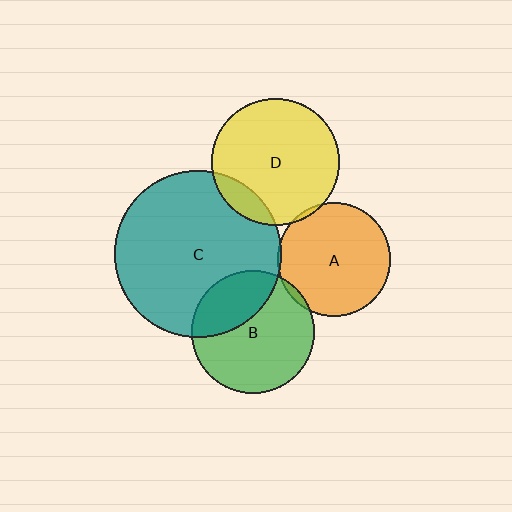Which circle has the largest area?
Circle C (teal).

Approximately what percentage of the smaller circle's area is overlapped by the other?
Approximately 10%.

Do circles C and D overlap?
Yes.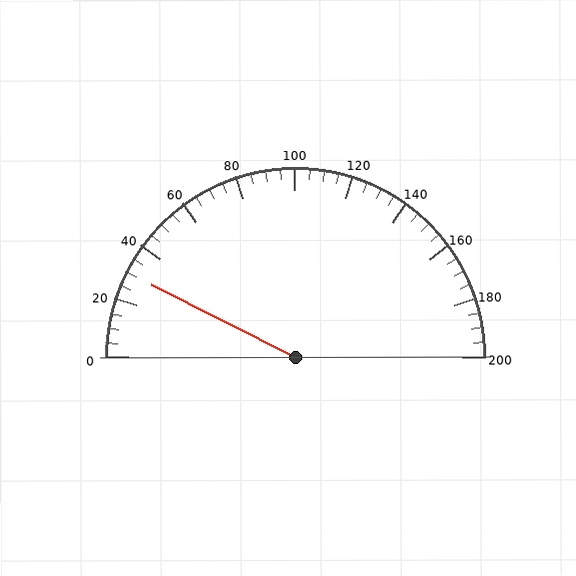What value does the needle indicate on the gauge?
The needle indicates approximately 30.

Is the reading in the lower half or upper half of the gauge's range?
The reading is in the lower half of the range (0 to 200).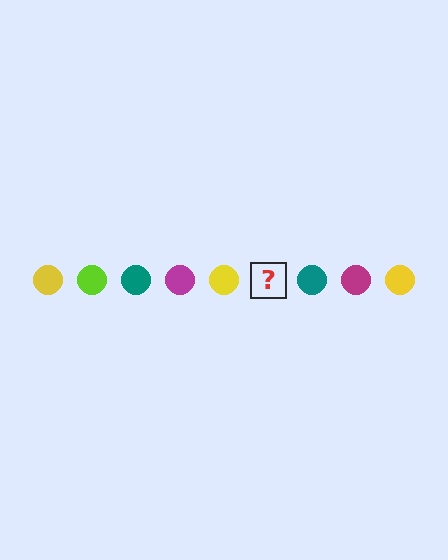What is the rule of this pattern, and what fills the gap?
The rule is that the pattern cycles through yellow, lime, teal, magenta circles. The gap should be filled with a lime circle.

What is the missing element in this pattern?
The missing element is a lime circle.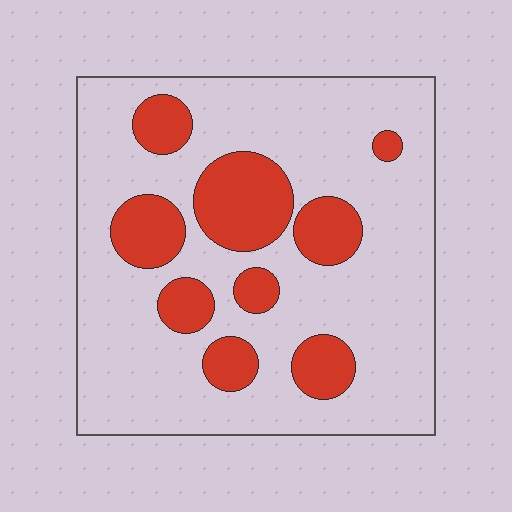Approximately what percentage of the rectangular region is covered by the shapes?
Approximately 25%.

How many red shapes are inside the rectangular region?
9.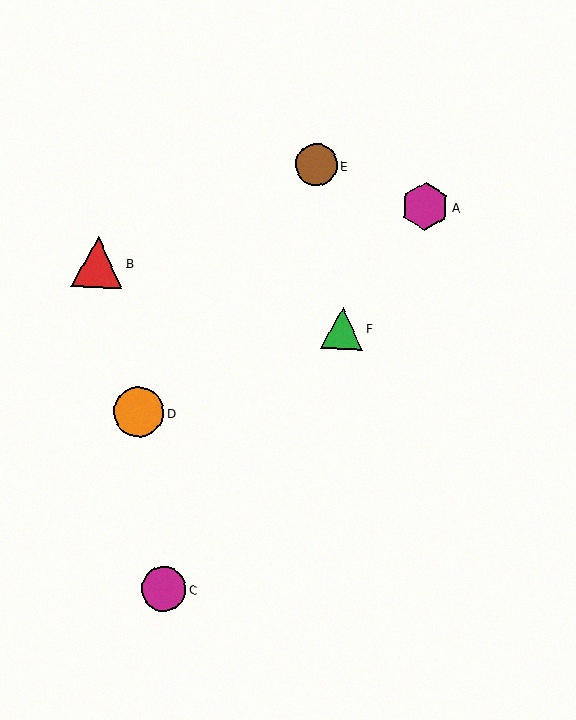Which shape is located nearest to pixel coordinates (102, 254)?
The red triangle (labeled B) at (98, 262) is nearest to that location.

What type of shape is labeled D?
Shape D is an orange circle.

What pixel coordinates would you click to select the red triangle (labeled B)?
Click at (98, 262) to select the red triangle B.